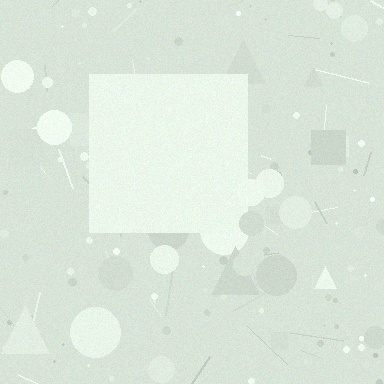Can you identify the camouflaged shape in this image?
The camouflaged shape is a square.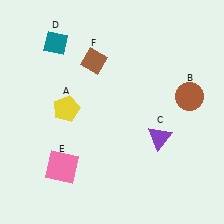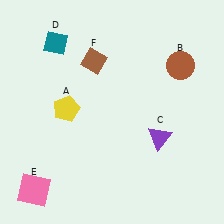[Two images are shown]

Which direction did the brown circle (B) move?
The brown circle (B) moved up.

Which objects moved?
The objects that moved are: the brown circle (B), the pink square (E).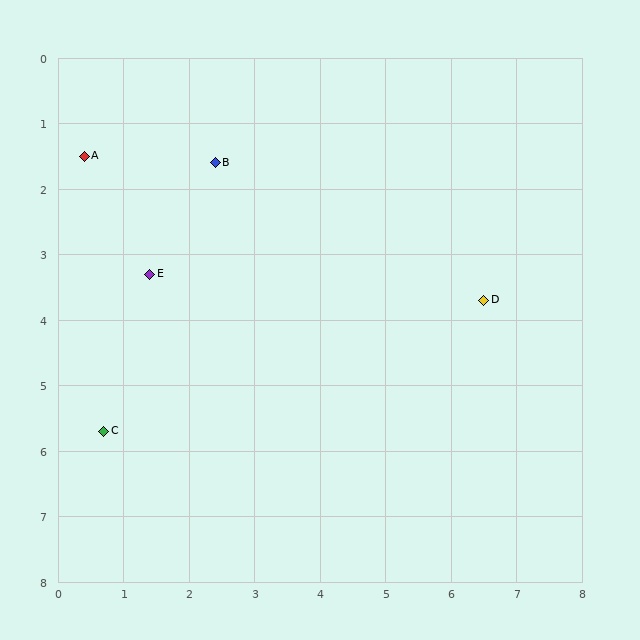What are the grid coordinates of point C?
Point C is at approximately (0.7, 5.7).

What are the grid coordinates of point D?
Point D is at approximately (6.5, 3.7).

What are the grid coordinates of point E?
Point E is at approximately (1.4, 3.3).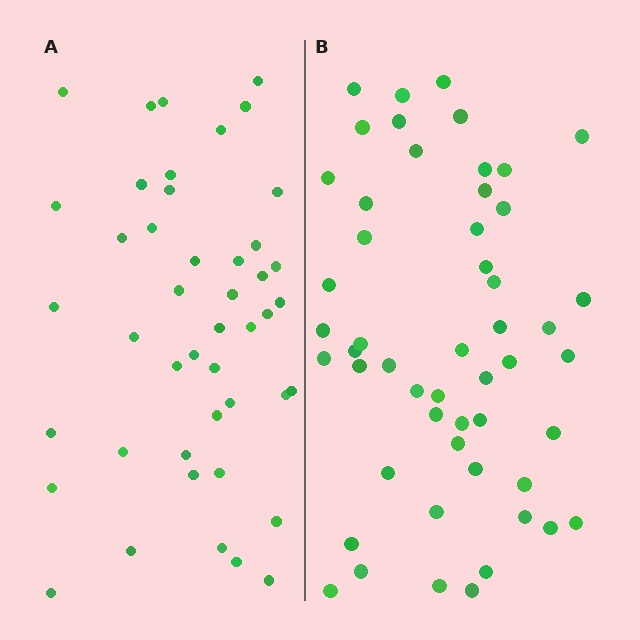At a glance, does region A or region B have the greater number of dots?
Region B (the right region) has more dots.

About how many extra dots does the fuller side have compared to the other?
Region B has roughly 8 or so more dots than region A.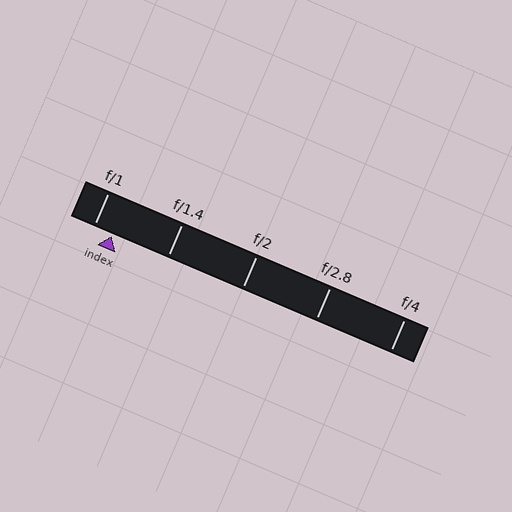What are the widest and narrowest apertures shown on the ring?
The widest aperture shown is f/1 and the narrowest is f/4.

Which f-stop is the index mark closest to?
The index mark is closest to f/1.